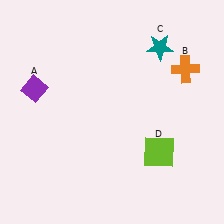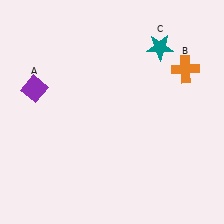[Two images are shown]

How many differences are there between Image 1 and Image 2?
There is 1 difference between the two images.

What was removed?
The lime square (D) was removed in Image 2.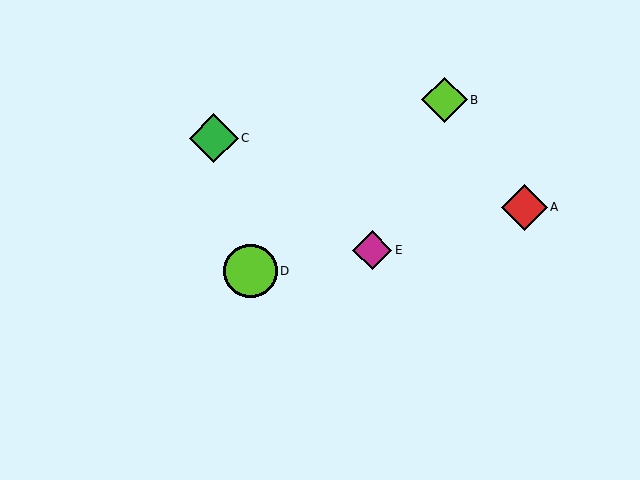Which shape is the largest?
The lime circle (labeled D) is the largest.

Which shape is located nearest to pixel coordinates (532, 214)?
The red diamond (labeled A) at (524, 207) is nearest to that location.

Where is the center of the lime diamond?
The center of the lime diamond is at (444, 100).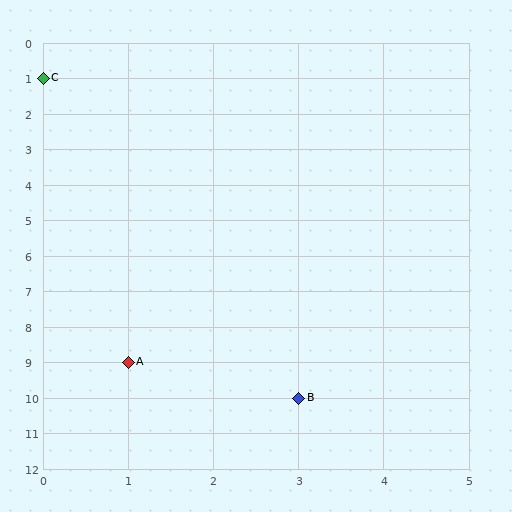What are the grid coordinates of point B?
Point B is at grid coordinates (3, 10).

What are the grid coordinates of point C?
Point C is at grid coordinates (0, 1).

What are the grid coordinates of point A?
Point A is at grid coordinates (1, 9).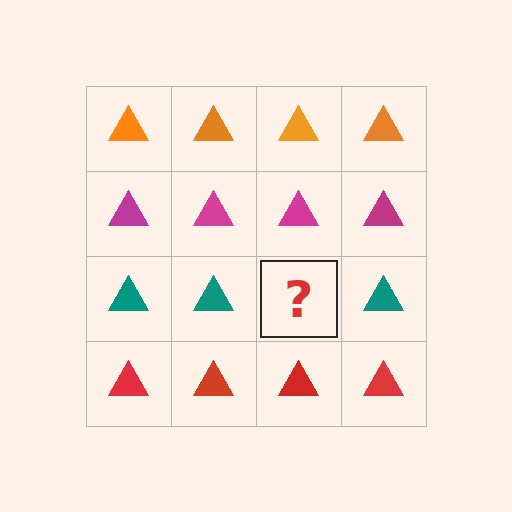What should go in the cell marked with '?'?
The missing cell should contain a teal triangle.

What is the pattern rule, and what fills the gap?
The rule is that each row has a consistent color. The gap should be filled with a teal triangle.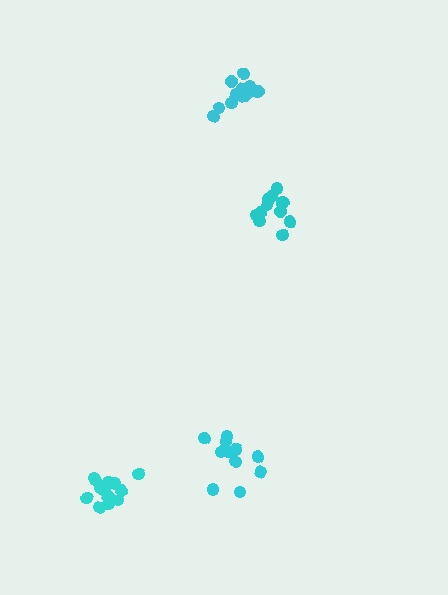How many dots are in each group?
Group 1: 14 dots, Group 2: 13 dots, Group 3: 11 dots, Group 4: 13 dots (51 total).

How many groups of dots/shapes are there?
There are 4 groups.